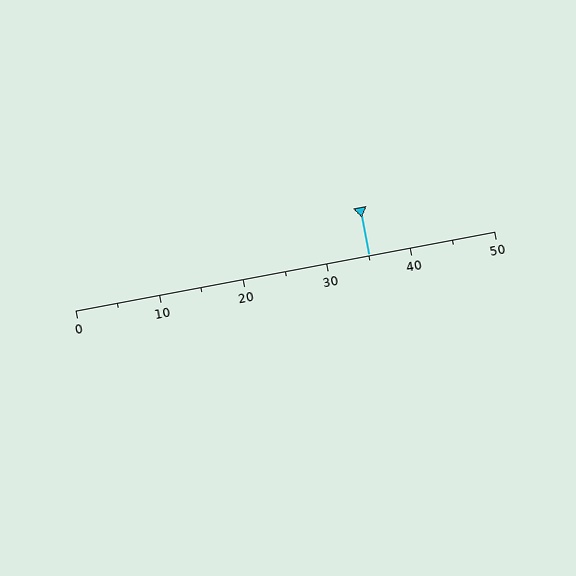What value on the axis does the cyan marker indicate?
The marker indicates approximately 35.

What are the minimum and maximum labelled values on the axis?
The axis runs from 0 to 50.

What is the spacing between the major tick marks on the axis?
The major ticks are spaced 10 apart.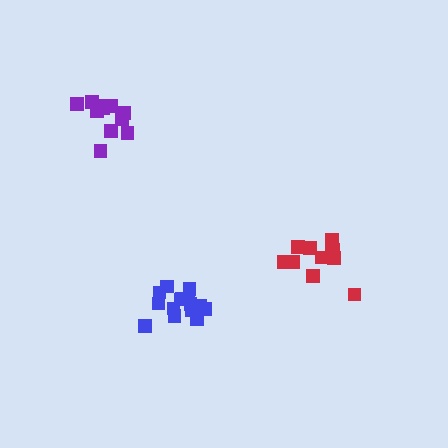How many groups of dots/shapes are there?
There are 3 groups.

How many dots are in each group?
Group 1: 11 dots, Group 2: 11 dots, Group 3: 16 dots (38 total).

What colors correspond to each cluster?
The clusters are colored: purple, red, blue.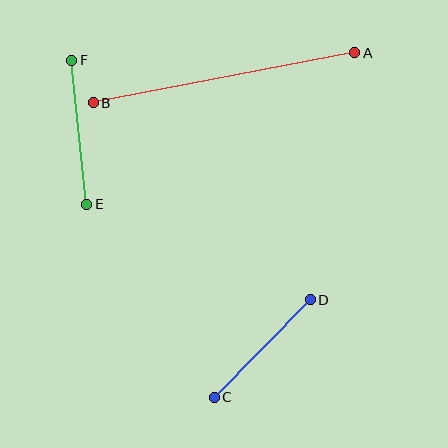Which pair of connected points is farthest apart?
Points A and B are farthest apart.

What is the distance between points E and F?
The distance is approximately 145 pixels.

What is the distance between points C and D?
The distance is approximately 137 pixels.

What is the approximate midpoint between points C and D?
The midpoint is at approximately (262, 349) pixels.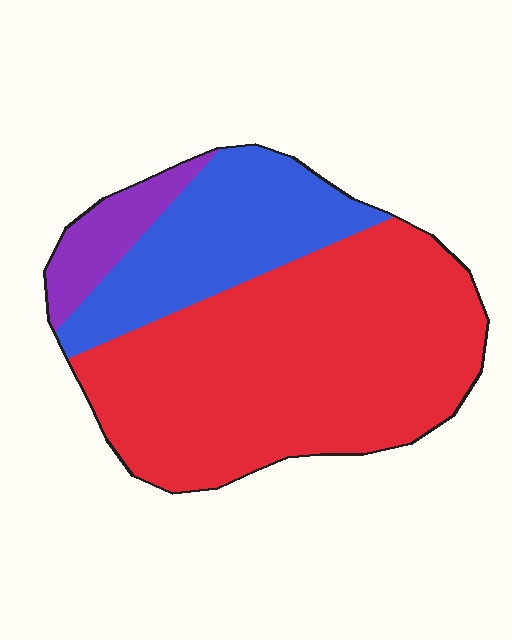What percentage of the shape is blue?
Blue covers around 25% of the shape.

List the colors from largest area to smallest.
From largest to smallest: red, blue, purple.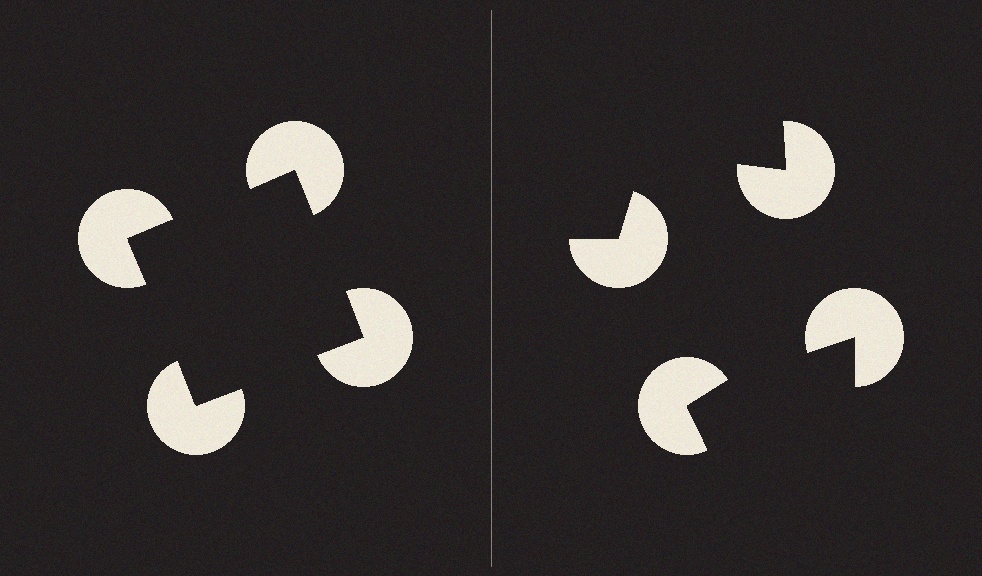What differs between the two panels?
The pac-man discs are positioned identically on both sides; only the wedge orientations differ. On the left they align to a square; on the right they are misaligned.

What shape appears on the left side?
An illusory square.